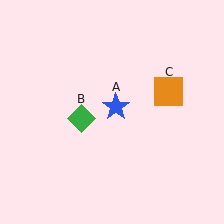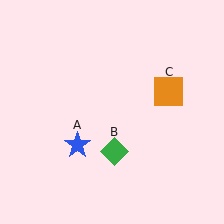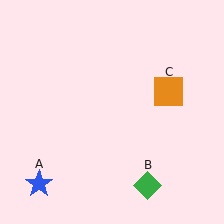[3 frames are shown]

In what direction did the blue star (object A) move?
The blue star (object A) moved down and to the left.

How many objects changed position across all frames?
2 objects changed position: blue star (object A), green diamond (object B).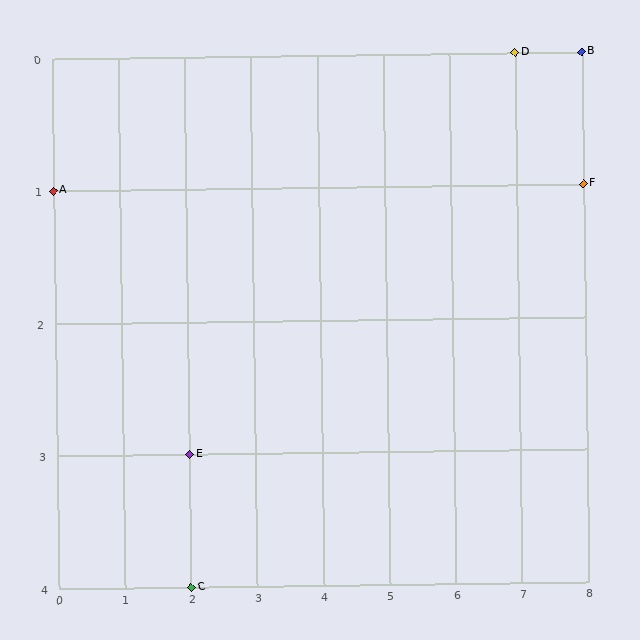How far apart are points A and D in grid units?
Points A and D are 7 columns and 1 row apart (about 7.1 grid units diagonally).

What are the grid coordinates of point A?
Point A is at grid coordinates (0, 1).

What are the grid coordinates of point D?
Point D is at grid coordinates (7, 0).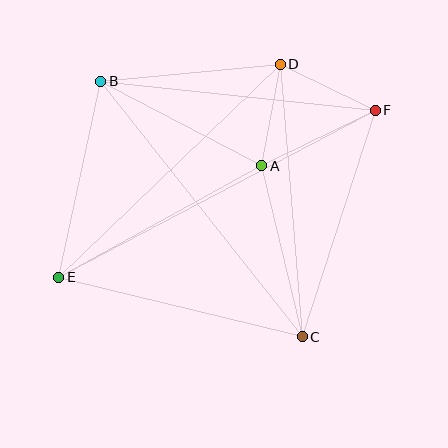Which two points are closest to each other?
Points A and D are closest to each other.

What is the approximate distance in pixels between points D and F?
The distance between D and F is approximately 106 pixels.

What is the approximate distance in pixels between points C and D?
The distance between C and D is approximately 273 pixels.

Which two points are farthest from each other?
Points E and F are farthest from each other.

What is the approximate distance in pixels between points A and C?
The distance between A and C is approximately 176 pixels.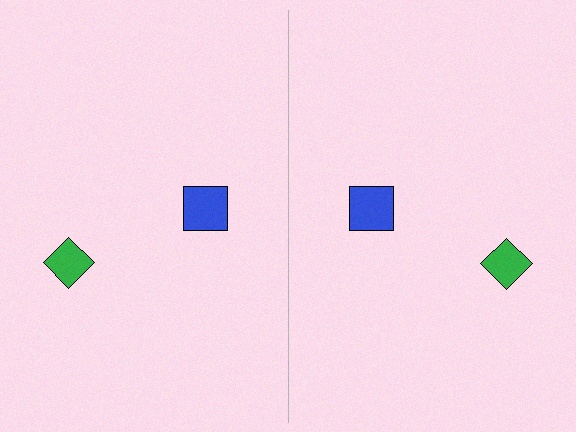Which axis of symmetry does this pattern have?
The pattern has a vertical axis of symmetry running through the center of the image.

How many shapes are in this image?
There are 4 shapes in this image.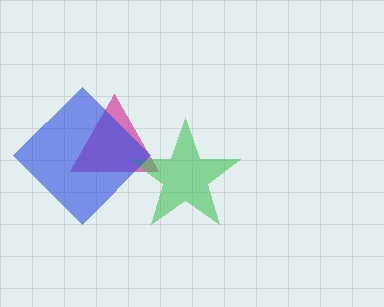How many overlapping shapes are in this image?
There are 3 overlapping shapes in the image.